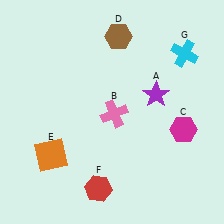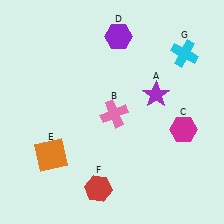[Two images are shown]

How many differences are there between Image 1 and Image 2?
There is 1 difference between the two images.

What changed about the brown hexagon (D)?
In Image 1, D is brown. In Image 2, it changed to purple.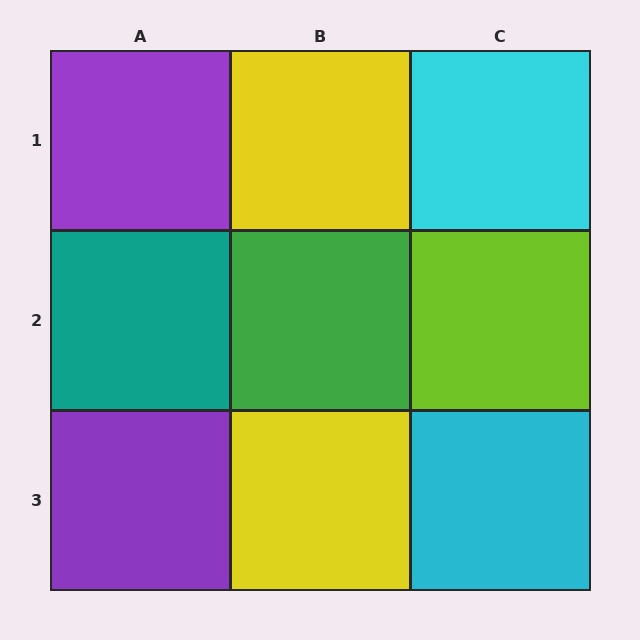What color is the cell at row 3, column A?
Purple.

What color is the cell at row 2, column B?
Green.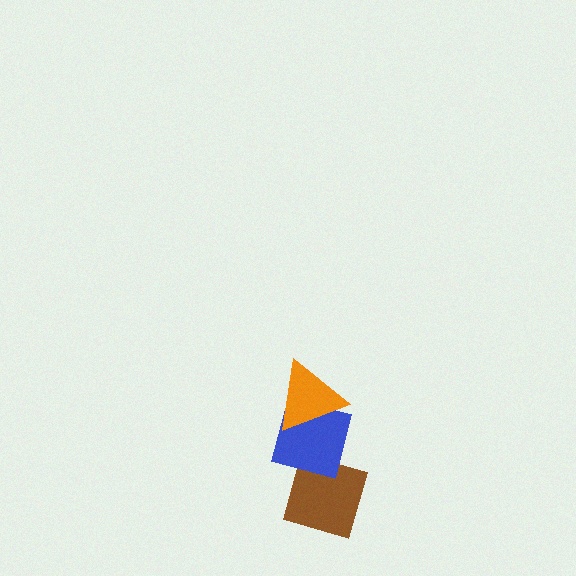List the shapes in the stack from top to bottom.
From top to bottom: the orange triangle, the blue square, the brown diamond.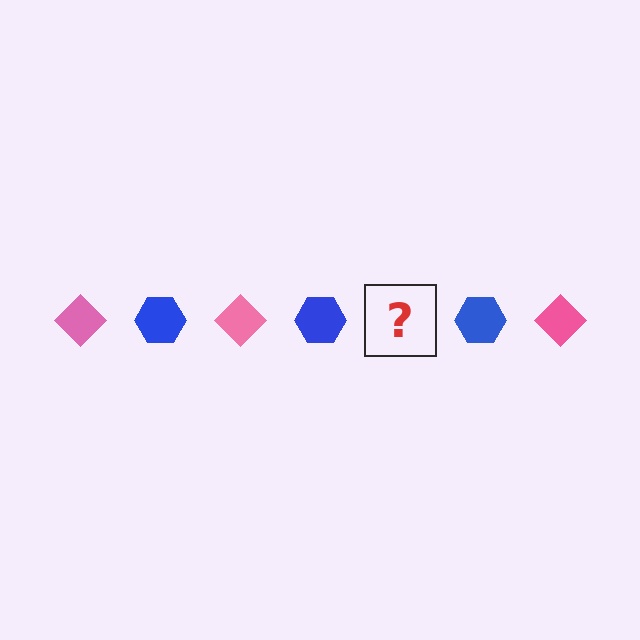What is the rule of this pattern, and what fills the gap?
The rule is that the pattern alternates between pink diamond and blue hexagon. The gap should be filled with a pink diamond.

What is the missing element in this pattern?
The missing element is a pink diamond.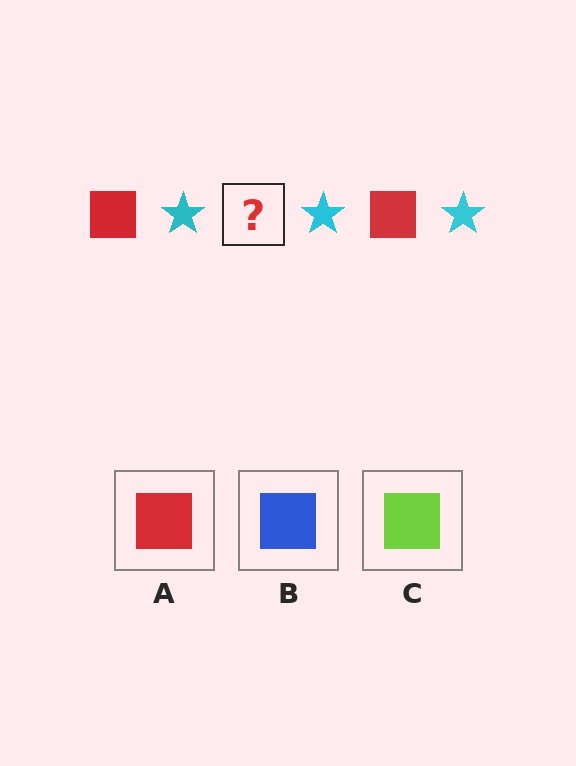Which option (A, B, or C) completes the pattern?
A.